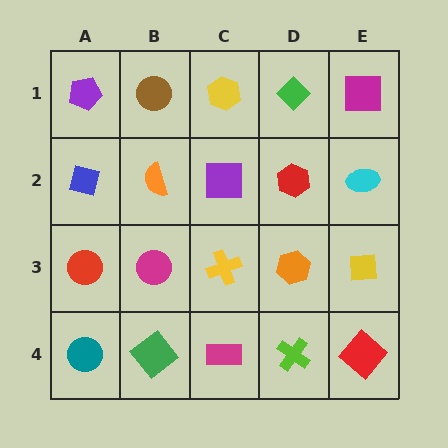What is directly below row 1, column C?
A purple square.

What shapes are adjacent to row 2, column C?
A yellow hexagon (row 1, column C), a yellow cross (row 3, column C), an orange semicircle (row 2, column B), a red hexagon (row 2, column D).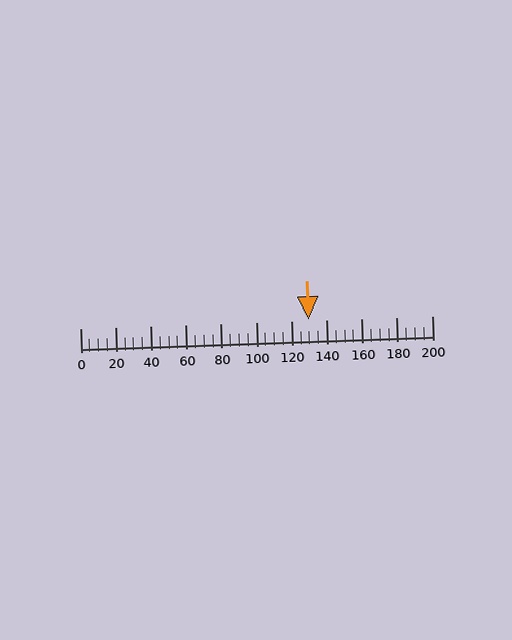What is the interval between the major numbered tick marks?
The major tick marks are spaced 20 units apart.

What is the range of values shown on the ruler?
The ruler shows values from 0 to 200.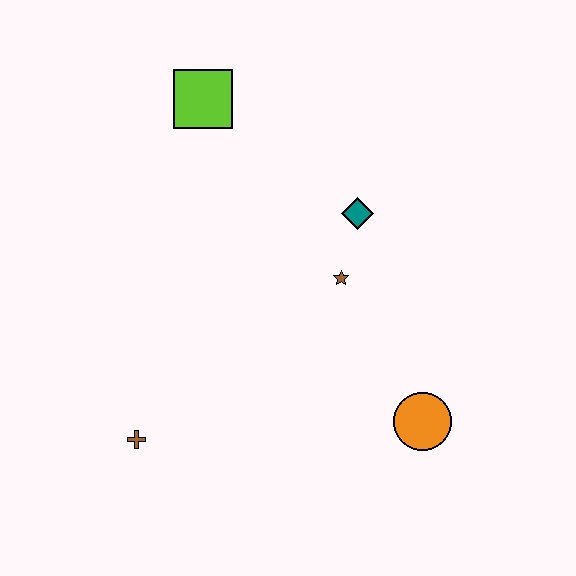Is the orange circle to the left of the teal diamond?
No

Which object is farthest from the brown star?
The brown cross is farthest from the brown star.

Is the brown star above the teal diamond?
No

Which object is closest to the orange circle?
The brown star is closest to the orange circle.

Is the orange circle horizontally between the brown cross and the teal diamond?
No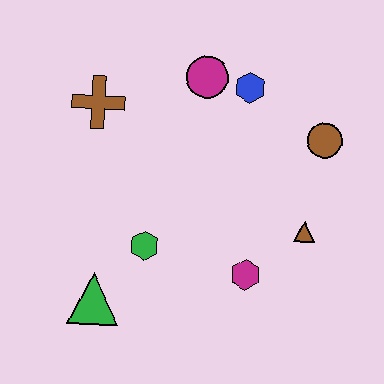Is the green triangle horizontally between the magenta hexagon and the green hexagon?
No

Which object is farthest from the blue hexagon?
The green triangle is farthest from the blue hexagon.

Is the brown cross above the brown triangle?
Yes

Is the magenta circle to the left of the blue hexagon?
Yes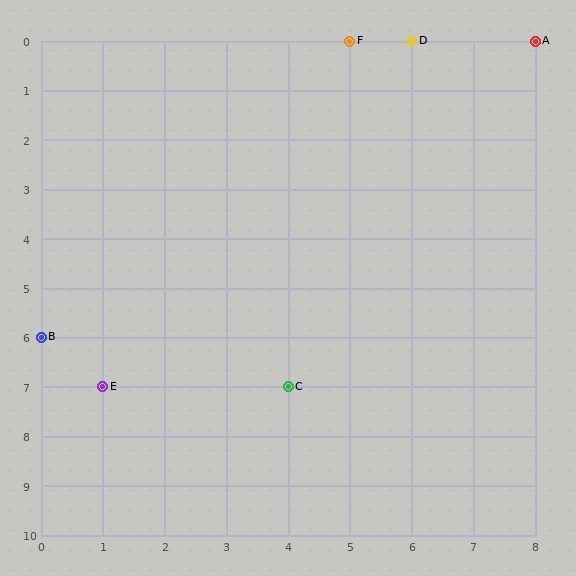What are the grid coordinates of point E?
Point E is at grid coordinates (1, 7).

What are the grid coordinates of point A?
Point A is at grid coordinates (8, 0).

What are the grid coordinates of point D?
Point D is at grid coordinates (6, 0).